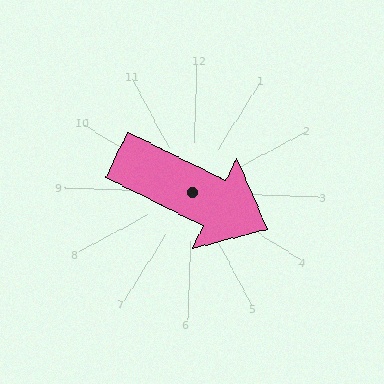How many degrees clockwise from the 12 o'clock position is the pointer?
Approximately 114 degrees.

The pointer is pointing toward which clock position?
Roughly 4 o'clock.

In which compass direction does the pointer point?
Southeast.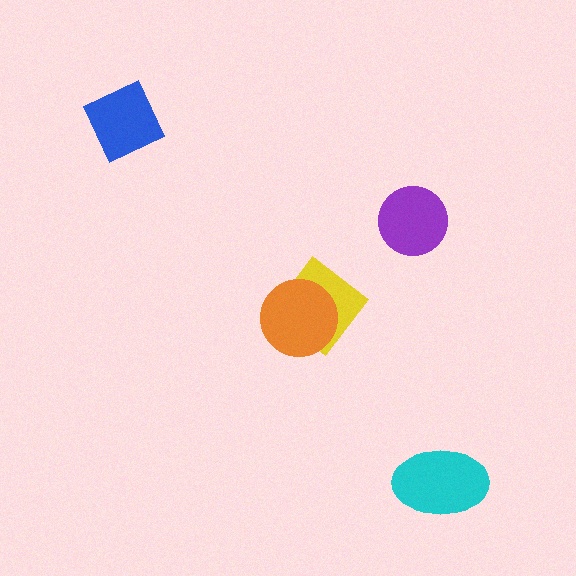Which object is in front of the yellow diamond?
The orange circle is in front of the yellow diamond.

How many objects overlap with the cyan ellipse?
0 objects overlap with the cyan ellipse.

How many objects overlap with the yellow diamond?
1 object overlaps with the yellow diamond.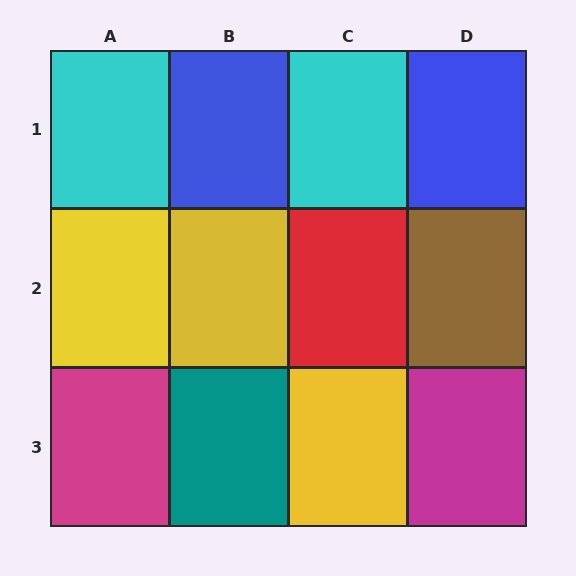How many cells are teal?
1 cell is teal.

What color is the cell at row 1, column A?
Cyan.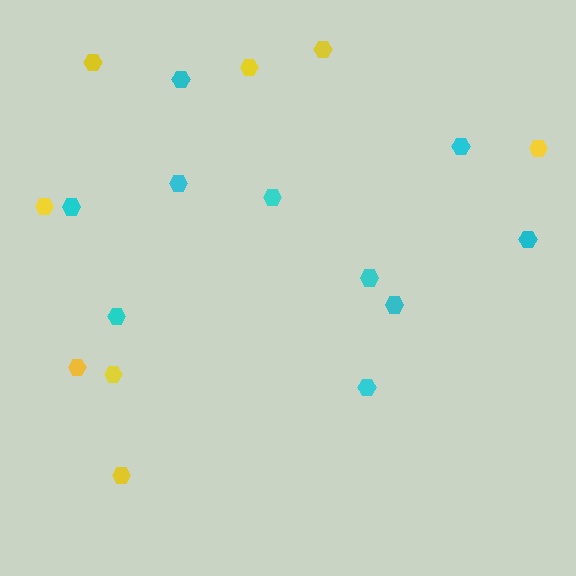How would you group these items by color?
There are 2 groups: one group of yellow hexagons (8) and one group of cyan hexagons (10).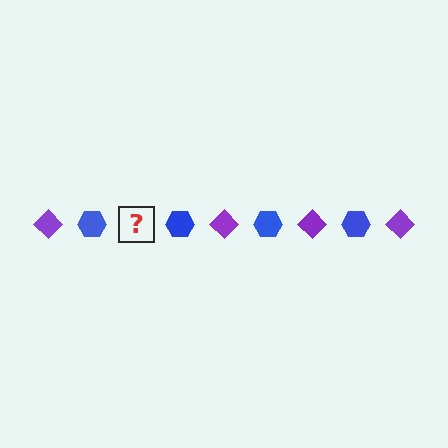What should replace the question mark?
The question mark should be replaced with a purple diamond.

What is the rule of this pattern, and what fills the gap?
The rule is that the pattern alternates between purple diamond and blue hexagon. The gap should be filled with a purple diamond.